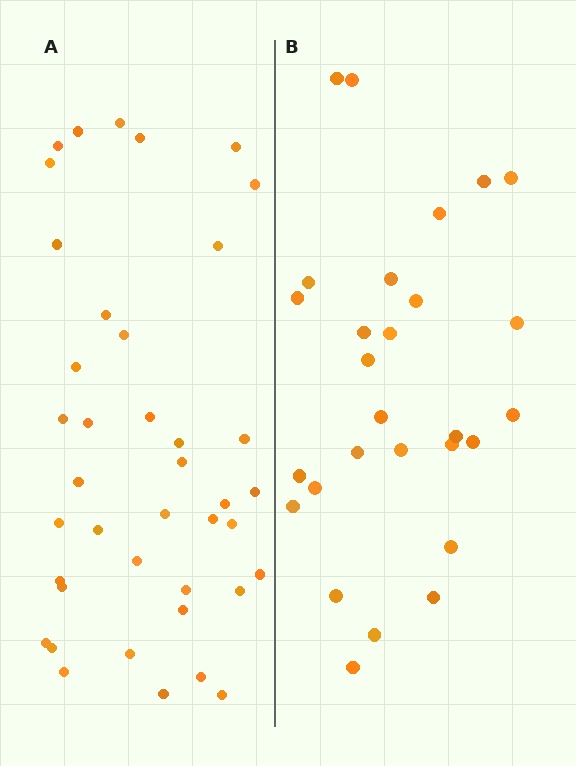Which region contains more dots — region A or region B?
Region A (the left region) has more dots.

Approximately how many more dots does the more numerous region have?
Region A has roughly 12 or so more dots than region B.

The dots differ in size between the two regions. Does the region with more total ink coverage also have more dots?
No. Region B has more total ink coverage because its dots are larger, but region A actually contains more individual dots. Total area can be misleading — the number of items is what matters here.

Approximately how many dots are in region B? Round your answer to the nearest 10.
About 30 dots. (The exact count is 28, which rounds to 30.)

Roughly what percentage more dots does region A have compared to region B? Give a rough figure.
About 45% more.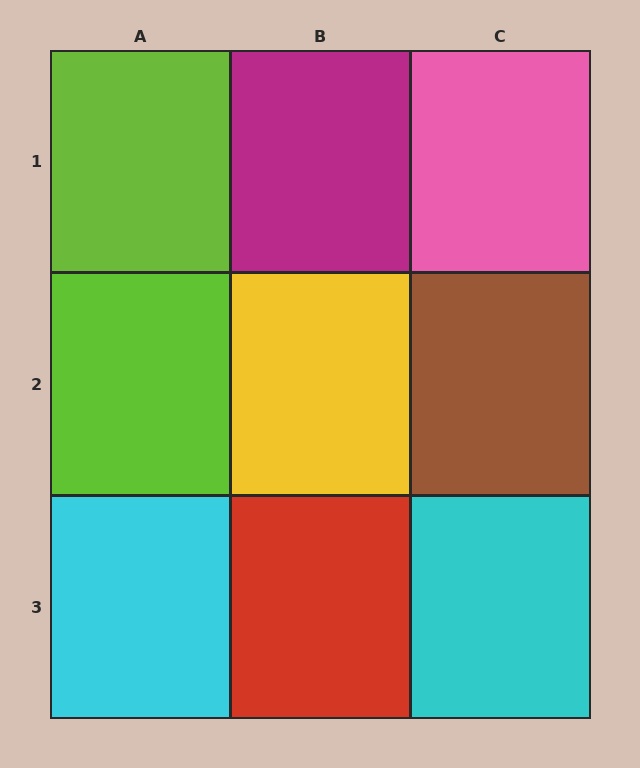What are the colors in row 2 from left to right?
Lime, yellow, brown.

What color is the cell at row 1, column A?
Lime.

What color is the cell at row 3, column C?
Cyan.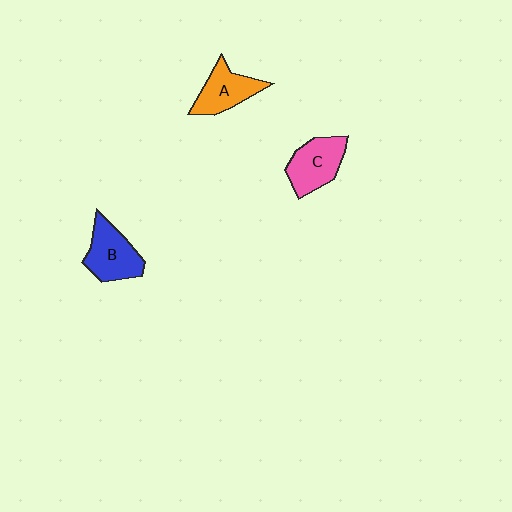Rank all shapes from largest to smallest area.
From largest to smallest: B (blue), C (pink), A (orange).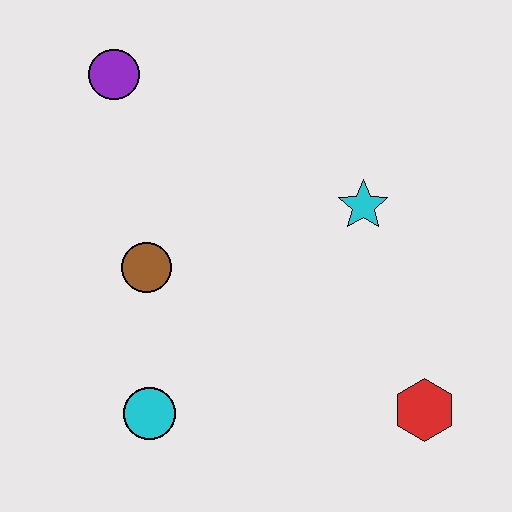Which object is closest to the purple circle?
The brown circle is closest to the purple circle.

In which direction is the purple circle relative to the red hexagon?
The purple circle is above the red hexagon.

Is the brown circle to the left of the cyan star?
Yes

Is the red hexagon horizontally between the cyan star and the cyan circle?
No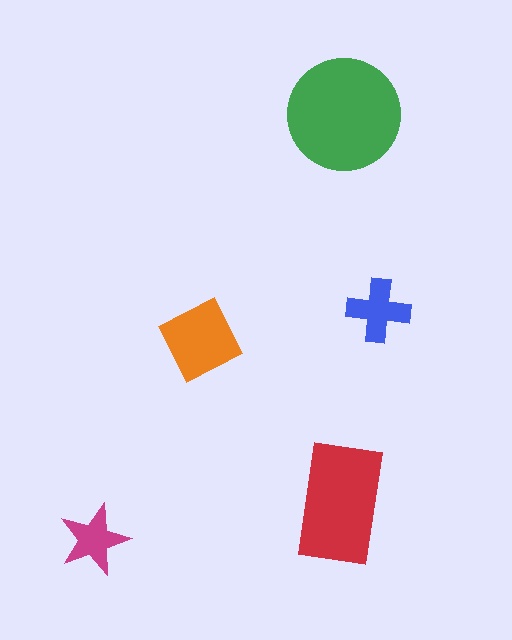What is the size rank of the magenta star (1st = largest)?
5th.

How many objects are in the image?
There are 5 objects in the image.